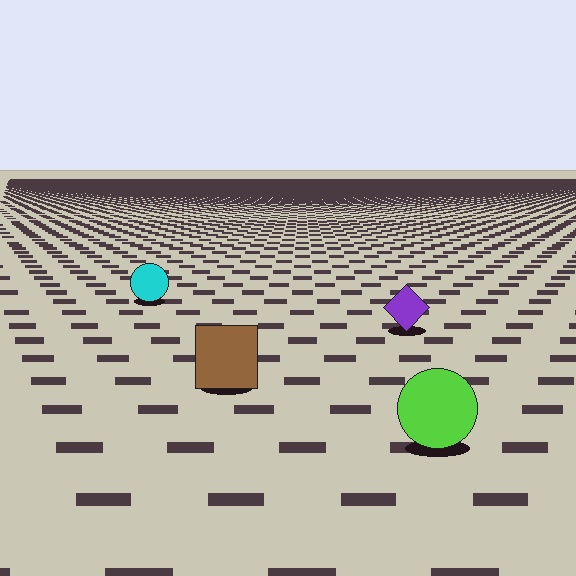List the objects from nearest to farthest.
From nearest to farthest: the lime circle, the brown square, the purple diamond, the cyan circle.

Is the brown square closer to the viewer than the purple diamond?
Yes. The brown square is closer — you can tell from the texture gradient: the ground texture is coarser near it.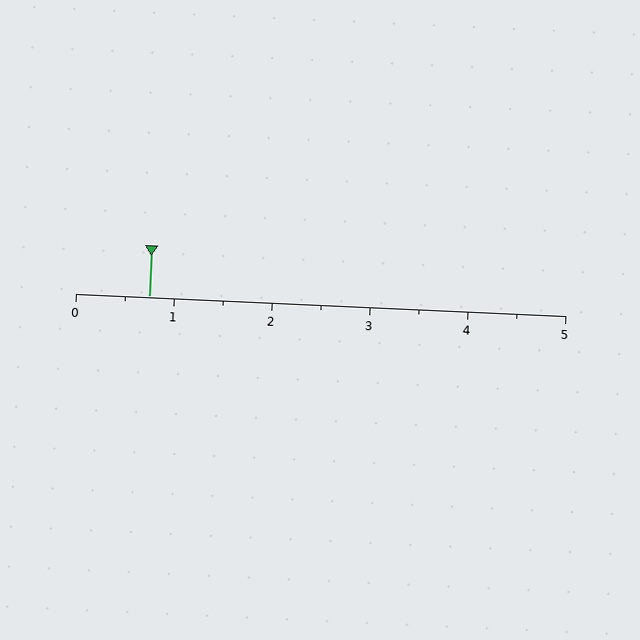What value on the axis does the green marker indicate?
The marker indicates approximately 0.8.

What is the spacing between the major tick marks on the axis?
The major ticks are spaced 1 apart.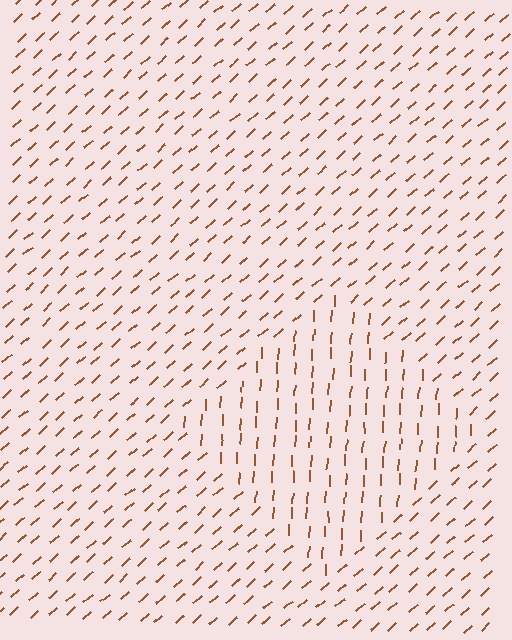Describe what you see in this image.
The image is filled with small brown line segments. A diamond region in the image has lines oriented differently from the surrounding lines, creating a visible texture boundary.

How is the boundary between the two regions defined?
The boundary is defined purely by a change in line orientation (approximately 45 degrees difference). All lines are the same color and thickness.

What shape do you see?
I see a diamond.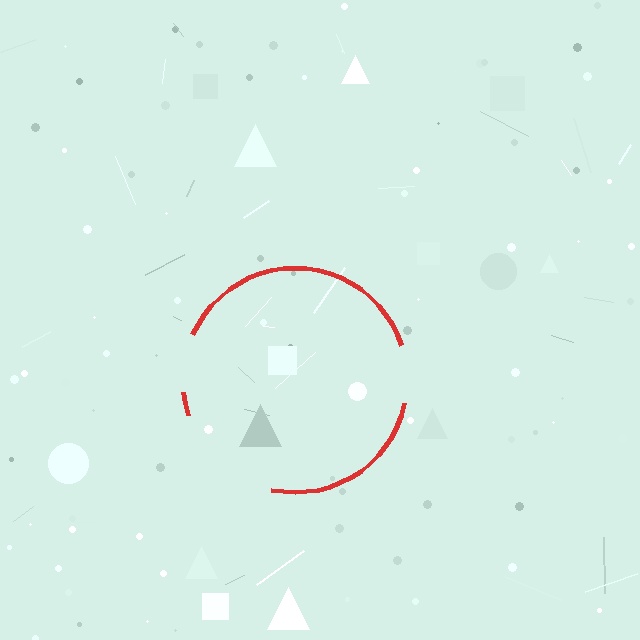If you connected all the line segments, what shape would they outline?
They would outline a circle.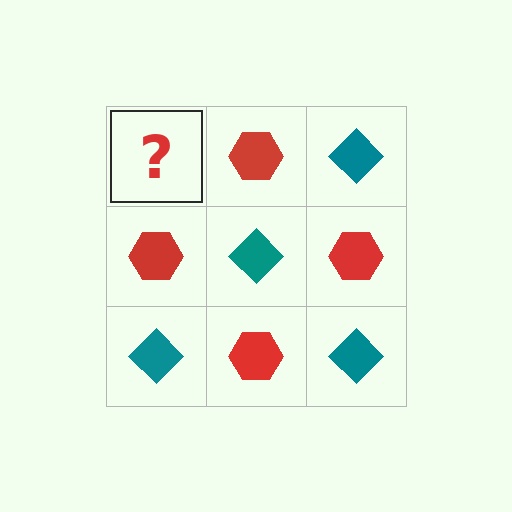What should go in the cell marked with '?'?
The missing cell should contain a teal diamond.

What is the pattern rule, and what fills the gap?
The rule is that it alternates teal diamond and red hexagon in a checkerboard pattern. The gap should be filled with a teal diamond.